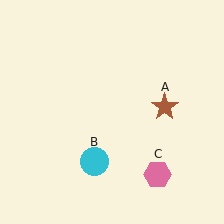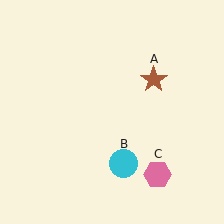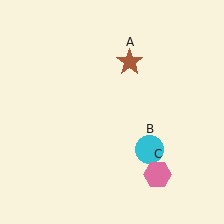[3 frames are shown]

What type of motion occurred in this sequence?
The brown star (object A), cyan circle (object B) rotated counterclockwise around the center of the scene.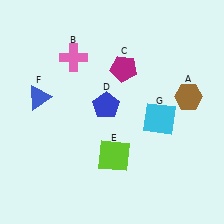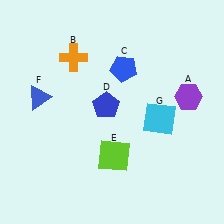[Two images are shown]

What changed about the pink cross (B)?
In Image 1, B is pink. In Image 2, it changed to orange.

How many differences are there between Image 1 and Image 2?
There are 3 differences between the two images.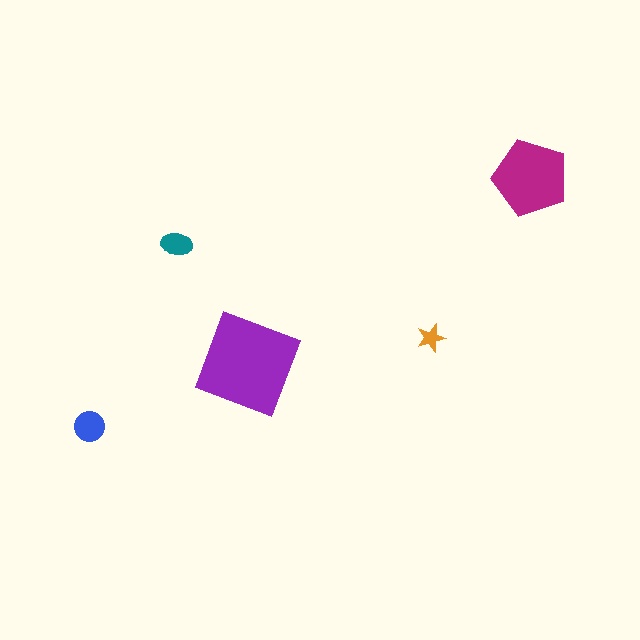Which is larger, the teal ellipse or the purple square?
The purple square.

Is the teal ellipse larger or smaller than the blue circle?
Smaller.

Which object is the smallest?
The orange star.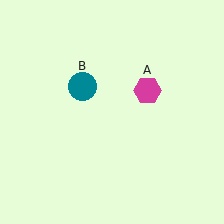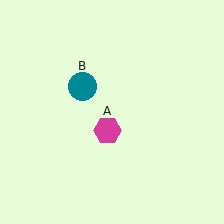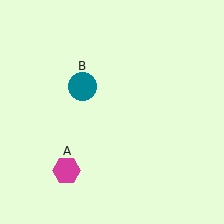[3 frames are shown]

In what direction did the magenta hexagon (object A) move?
The magenta hexagon (object A) moved down and to the left.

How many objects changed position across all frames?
1 object changed position: magenta hexagon (object A).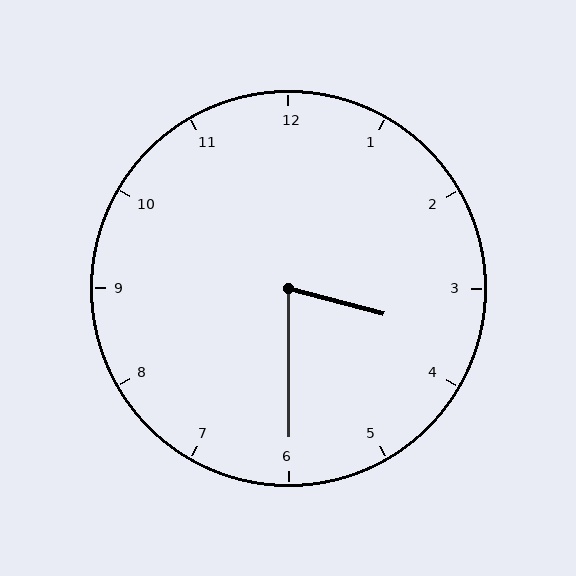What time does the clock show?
3:30.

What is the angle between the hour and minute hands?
Approximately 75 degrees.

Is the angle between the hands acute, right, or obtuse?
It is acute.